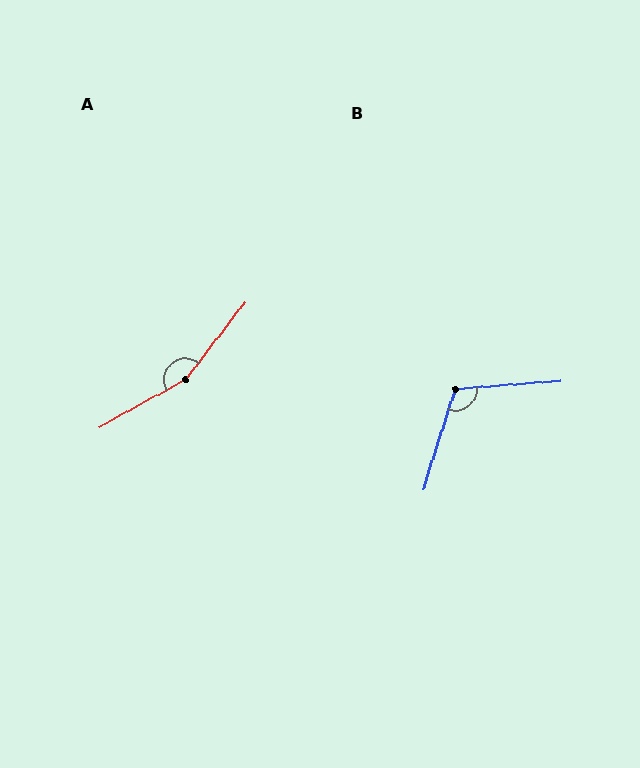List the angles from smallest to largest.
B (112°), A (157°).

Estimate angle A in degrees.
Approximately 157 degrees.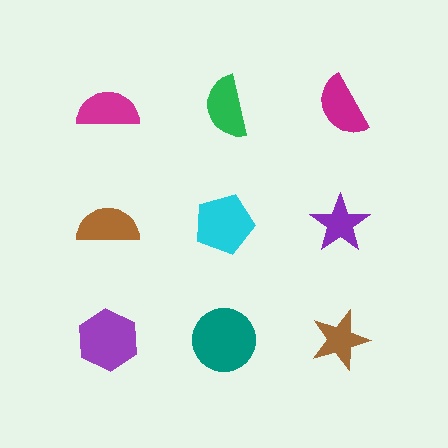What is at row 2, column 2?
A cyan pentagon.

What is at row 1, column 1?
A magenta semicircle.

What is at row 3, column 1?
A purple hexagon.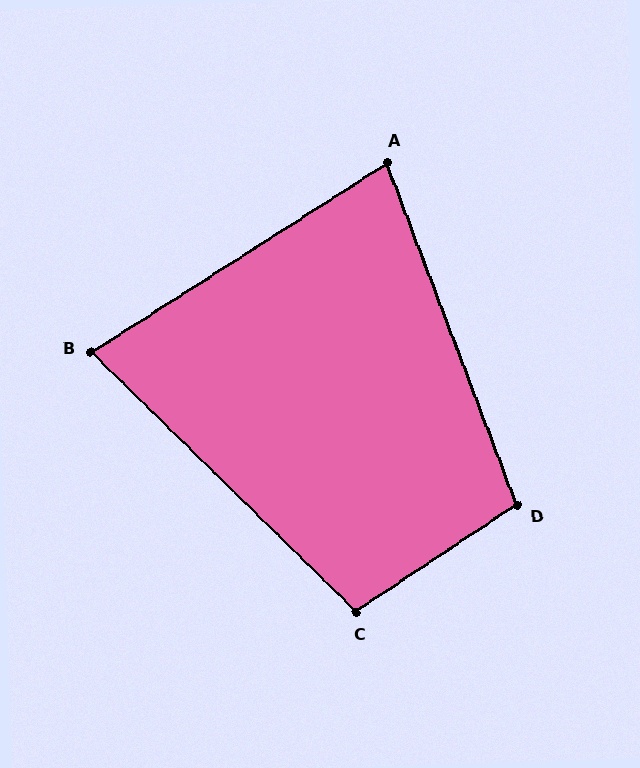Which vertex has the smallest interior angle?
B, at approximately 77 degrees.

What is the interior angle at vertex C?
Approximately 102 degrees (obtuse).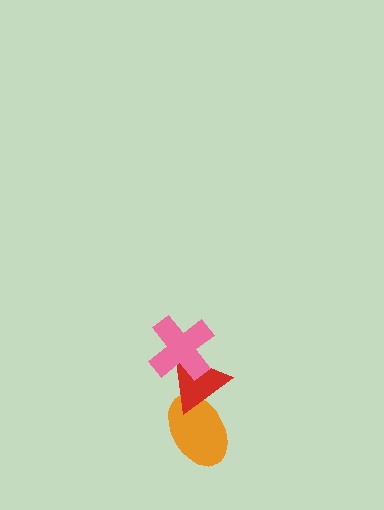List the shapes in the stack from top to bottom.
From top to bottom: the pink cross, the red triangle, the orange ellipse.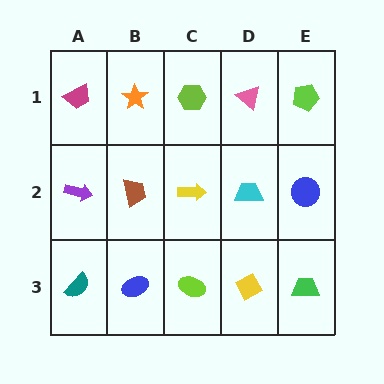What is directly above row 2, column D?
A pink triangle.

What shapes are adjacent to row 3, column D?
A cyan trapezoid (row 2, column D), a lime ellipse (row 3, column C), a green trapezoid (row 3, column E).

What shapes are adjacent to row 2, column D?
A pink triangle (row 1, column D), a yellow diamond (row 3, column D), a yellow arrow (row 2, column C), a blue circle (row 2, column E).